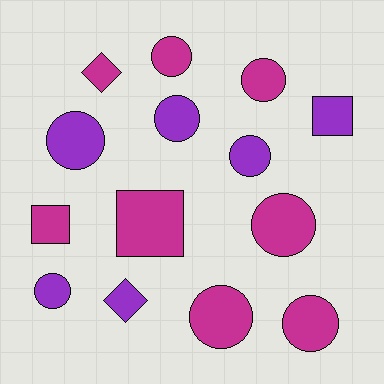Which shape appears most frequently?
Circle, with 9 objects.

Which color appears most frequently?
Magenta, with 8 objects.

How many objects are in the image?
There are 14 objects.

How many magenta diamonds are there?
There is 1 magenta diamond.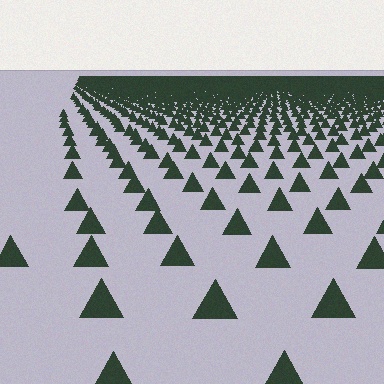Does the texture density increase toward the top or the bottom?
Density increases toward the top.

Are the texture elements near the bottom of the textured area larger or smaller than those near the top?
Larger. Near the bottom, elements are closer to the viewer and appear at a bigger on-screen size.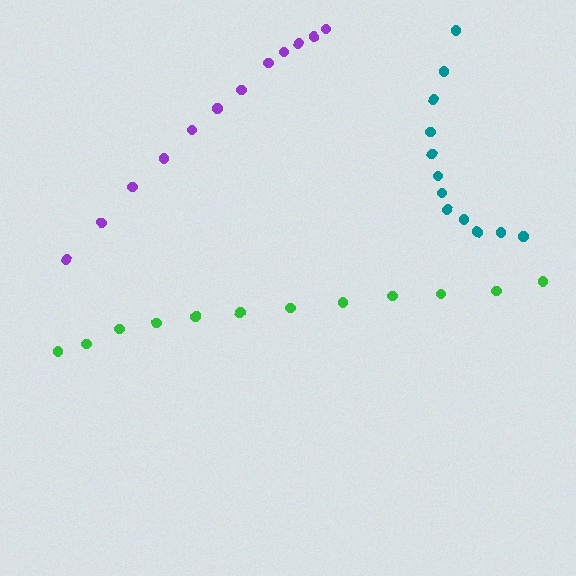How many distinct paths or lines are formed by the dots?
There are 3 distinct paths.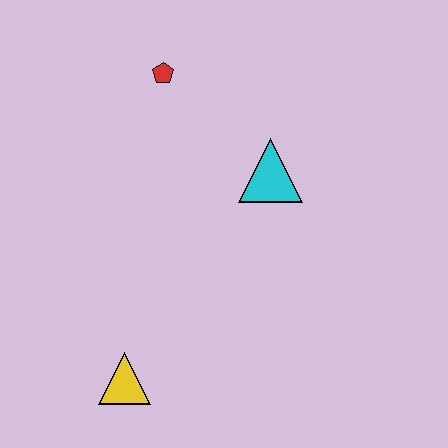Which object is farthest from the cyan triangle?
The yellow triangle is farthest from the cyan triangle.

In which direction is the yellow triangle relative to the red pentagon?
The yellow triangle is below the red pentagon.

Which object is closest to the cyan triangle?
The red pentagon is closest to the cyan triangle.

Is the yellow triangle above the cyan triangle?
No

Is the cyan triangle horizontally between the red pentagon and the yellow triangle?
No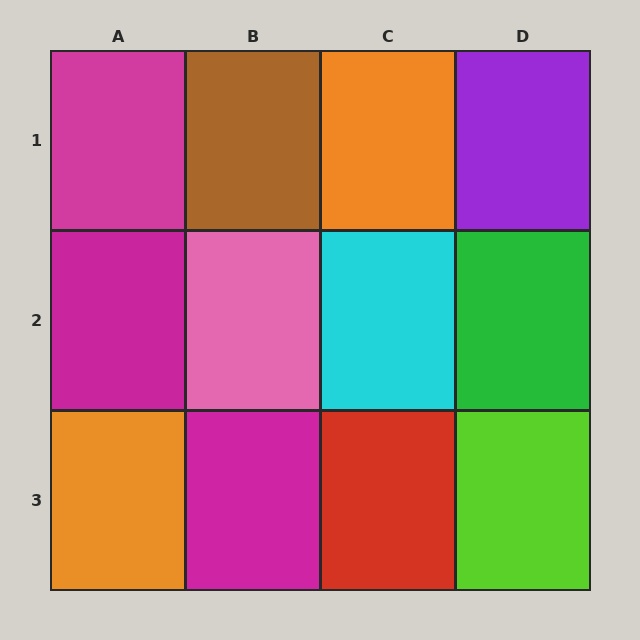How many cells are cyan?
1 cell is cyan.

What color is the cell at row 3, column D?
Lime.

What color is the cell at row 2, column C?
Cyan.